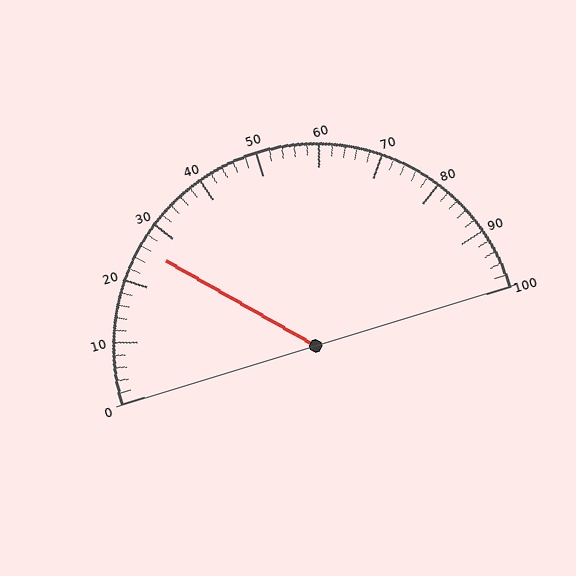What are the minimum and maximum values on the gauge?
The gauge ranges from 0 to 100.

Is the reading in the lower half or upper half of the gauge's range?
The reading is in the lower half of the range (0 to 100).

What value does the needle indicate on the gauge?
The needle indicates approximately 26.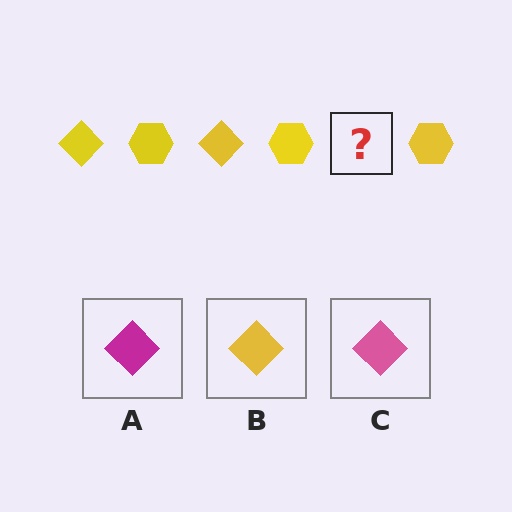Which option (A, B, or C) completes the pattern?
B.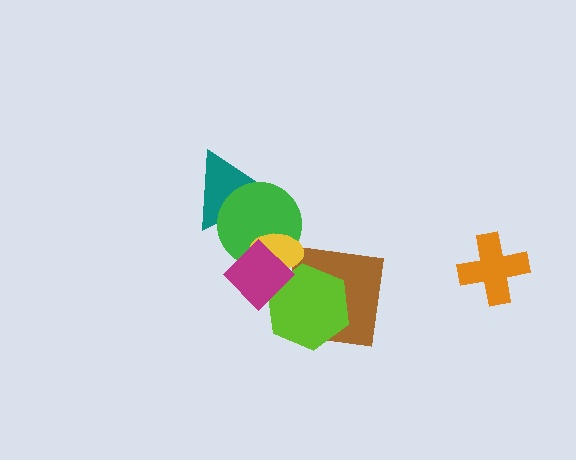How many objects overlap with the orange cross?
0 objects overlap with the orange cross.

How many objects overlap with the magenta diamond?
3 objects overlap with the magenta diamond.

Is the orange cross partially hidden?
No, no other shape covers it.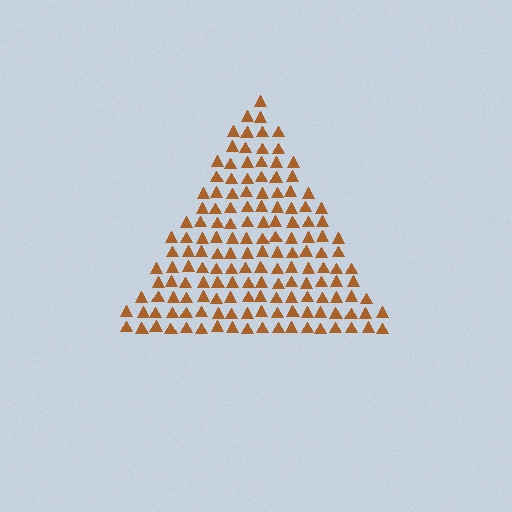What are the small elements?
The small elements are triangles.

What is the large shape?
The large shape is a triangle.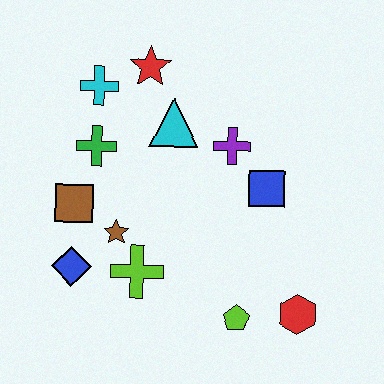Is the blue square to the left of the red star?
No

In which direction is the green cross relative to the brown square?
The green cross is above the brown square.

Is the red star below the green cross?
No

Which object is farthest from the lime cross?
The red star is farthest from the lime cross.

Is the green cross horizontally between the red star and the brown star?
No